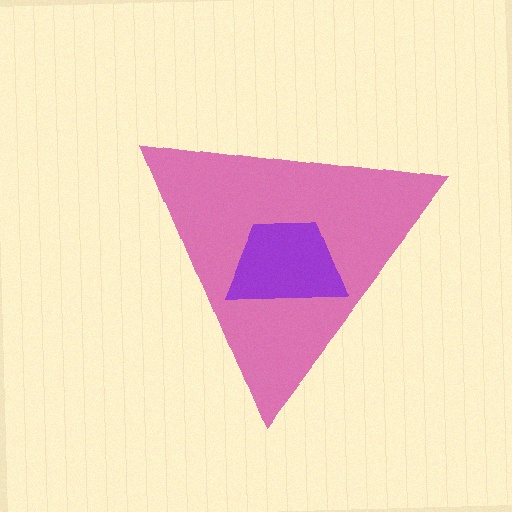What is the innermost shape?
The purple trapezoid.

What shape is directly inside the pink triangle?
The purple trapezoid.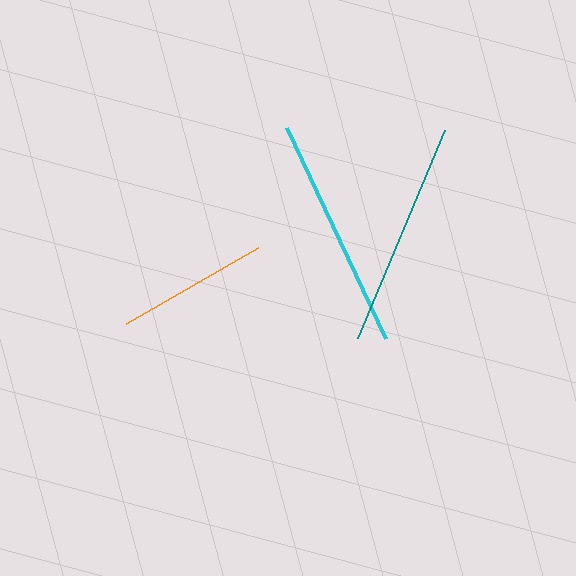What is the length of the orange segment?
The orange segment is approximately 153 pixels long.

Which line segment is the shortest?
The orange line is the shortest at approximately 153 pixels.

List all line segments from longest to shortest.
From longest to shortest: cyan, teal, orange.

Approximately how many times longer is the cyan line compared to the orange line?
The cyan line is approximately 1.5 times the length of the orange line.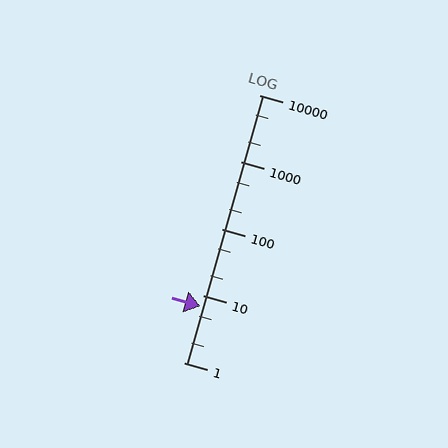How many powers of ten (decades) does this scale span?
The scale spans 4 decades, from 1 to 10000.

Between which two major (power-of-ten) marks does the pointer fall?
The pointer is between 1 and 10.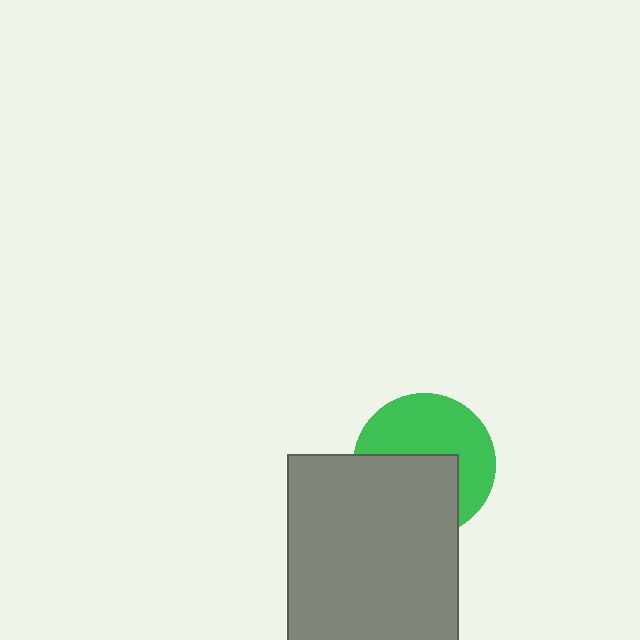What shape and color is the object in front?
The object in front is a gray rectangle.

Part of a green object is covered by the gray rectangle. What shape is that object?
It is a circle.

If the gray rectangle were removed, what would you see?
You would see the complete green circle.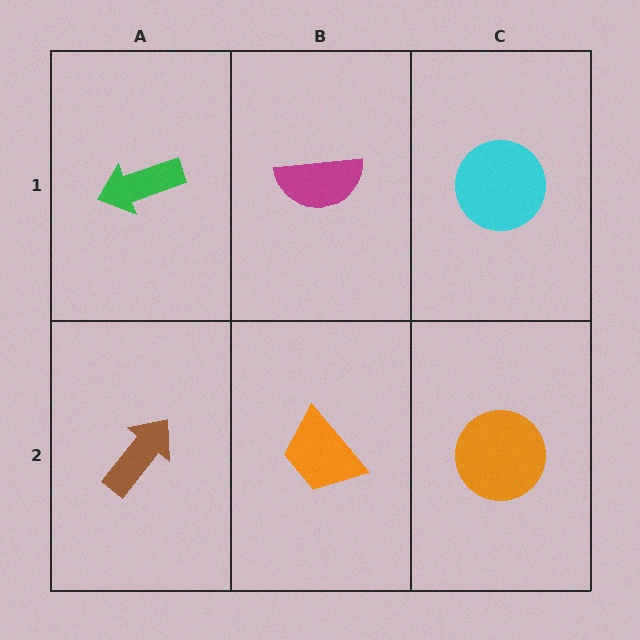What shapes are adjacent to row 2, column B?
A magenta semicircle (row 1, column B), a brown arrow (row 2, column A), an orange circle (row 2, column C).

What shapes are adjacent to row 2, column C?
A cyan circle (row 1, column C), an orange trapezoid (row 2, column B).